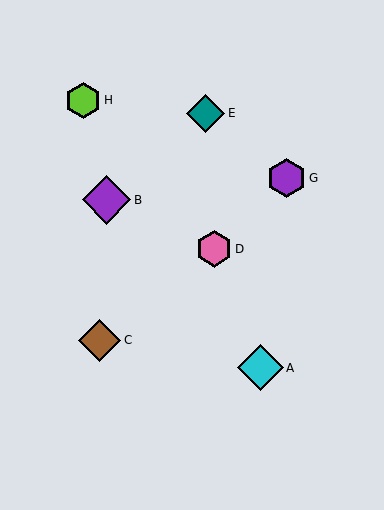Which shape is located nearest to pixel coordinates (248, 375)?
The cyan diamond (labeled A) at (260, 368) is nearest to that location.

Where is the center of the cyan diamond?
The center of the cyan diamond is at (260, 368).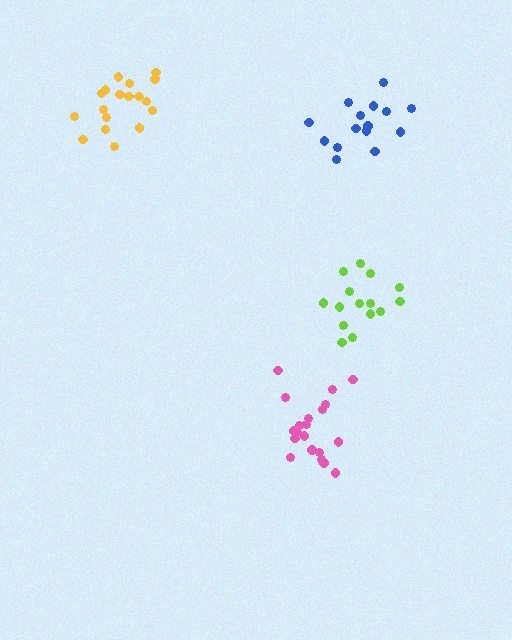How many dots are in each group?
Group 1: 20 dots, Group 2: 15 dots, Group 3: 15 dots, Group 4: 18 dots (68 total).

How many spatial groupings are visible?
There are 4 spatial groupings.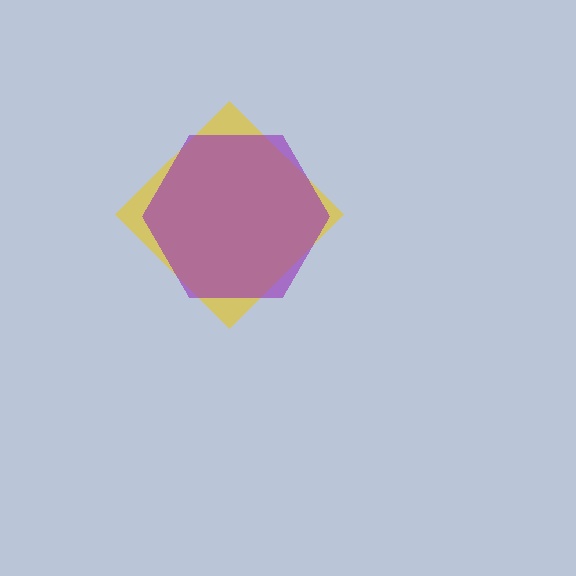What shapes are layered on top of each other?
The layered shapes are: a yellow diamond, a purple hexagon.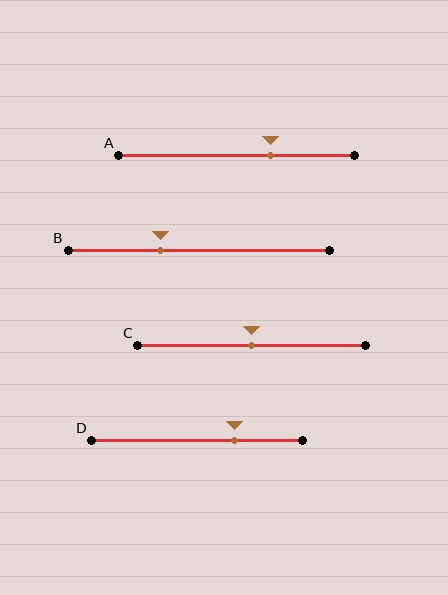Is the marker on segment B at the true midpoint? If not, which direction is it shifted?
No, the marker on segment B is shifted to the left by about 15% of the segment length.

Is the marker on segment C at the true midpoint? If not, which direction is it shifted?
Yes, the marker on segment C is at the true midpoint.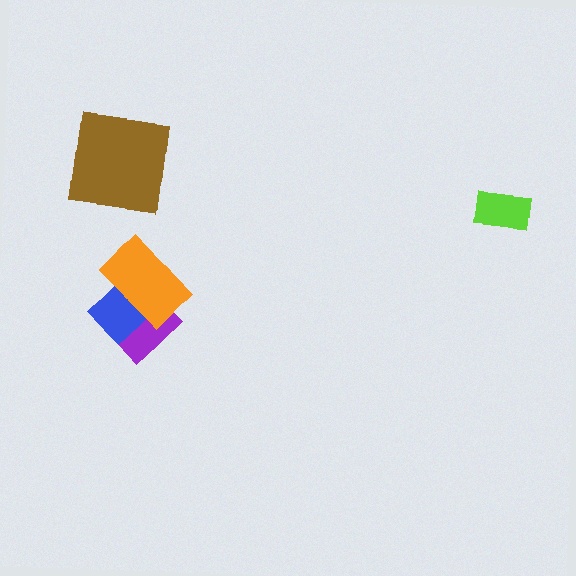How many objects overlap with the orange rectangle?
2 objects overlap with the orange rectangle.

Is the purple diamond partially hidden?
Yes, it is partially covered by another shape.